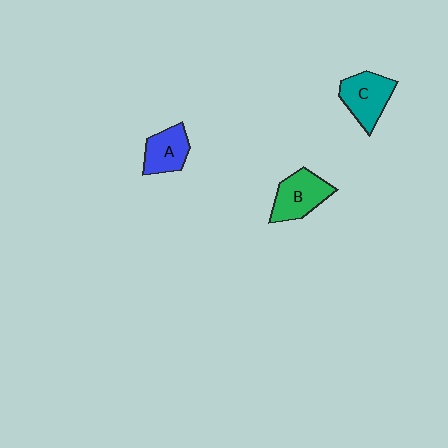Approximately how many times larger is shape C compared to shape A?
Approximately 1.2 times.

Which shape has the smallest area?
Shape A (blue).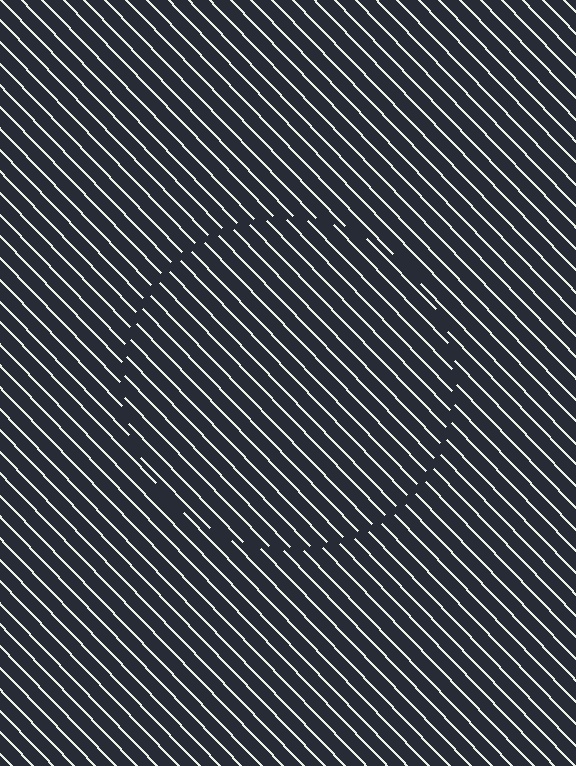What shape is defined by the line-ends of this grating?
An illusory circle. The interior of the shape contains the same grating, shifted by half a period — the contour is defined by the phase discontinuity where line-ends from the inner and outer gratings abut.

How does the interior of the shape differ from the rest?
The interior of the shape contains the same grating, shifted by half a period — the contour is defined by the phase discontinuity where line-ends from the inner and outer gratings abut.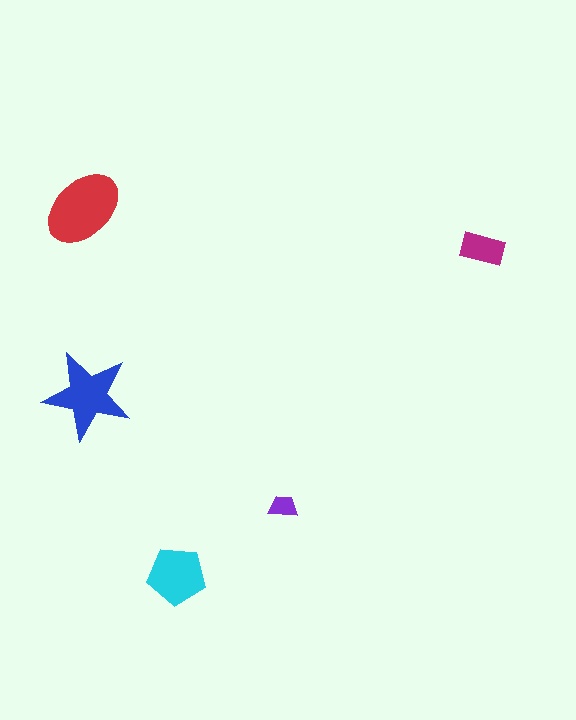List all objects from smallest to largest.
The purple trapezoid, the magenta rectangle, the cyan pentagon, the blue star, the red ellipse.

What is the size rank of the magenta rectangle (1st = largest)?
4th.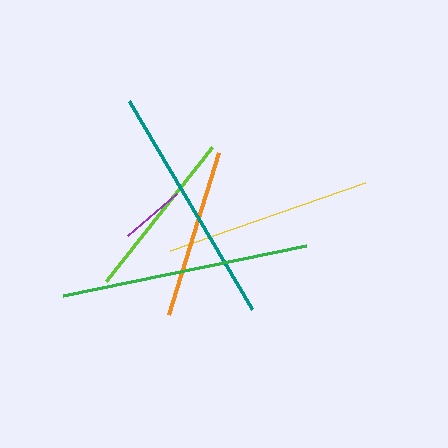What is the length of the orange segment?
The orange segment is approximately 170 pixels long.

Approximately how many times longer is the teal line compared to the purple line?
The teal line is approximately 3.7 times the length of the purple line.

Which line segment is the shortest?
The purple line is the shortest at approximately 65 pixels.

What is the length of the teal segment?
The teal segment is approximately 241 pixels long.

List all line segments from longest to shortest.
From longest to shortest: green, teal, yellow, lime, orange, purple.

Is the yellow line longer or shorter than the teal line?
The teal line is longer than the yellow line.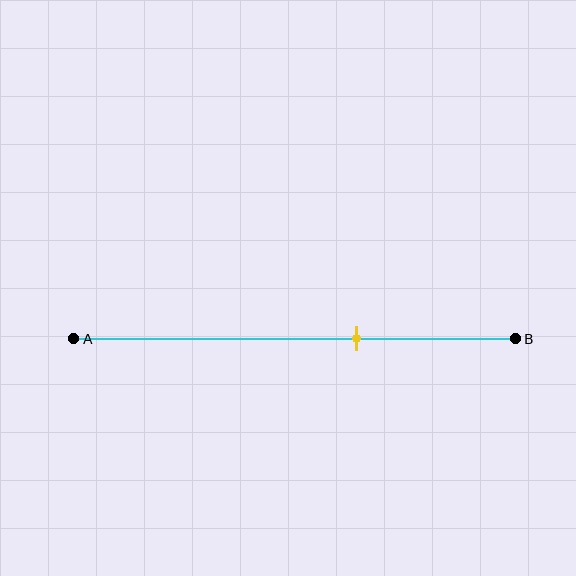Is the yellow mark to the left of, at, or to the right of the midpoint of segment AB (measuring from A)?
The yellow mark is to the right of the midpoint of segment AB.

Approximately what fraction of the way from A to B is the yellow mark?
The yellow mark is approximately 65% of the way from A to B.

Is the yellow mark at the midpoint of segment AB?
No, the mark is at about 65% from A, not at the 50% midpoint.